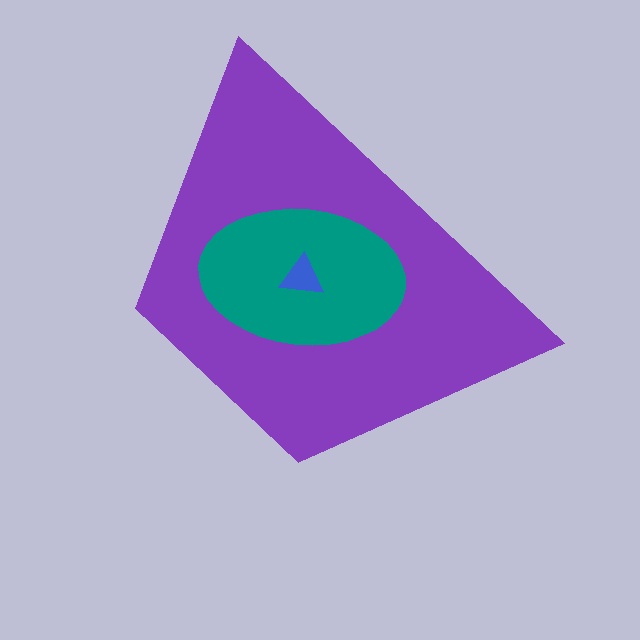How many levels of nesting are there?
3.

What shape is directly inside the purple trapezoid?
The teal ellipse.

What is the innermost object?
The blue triangle.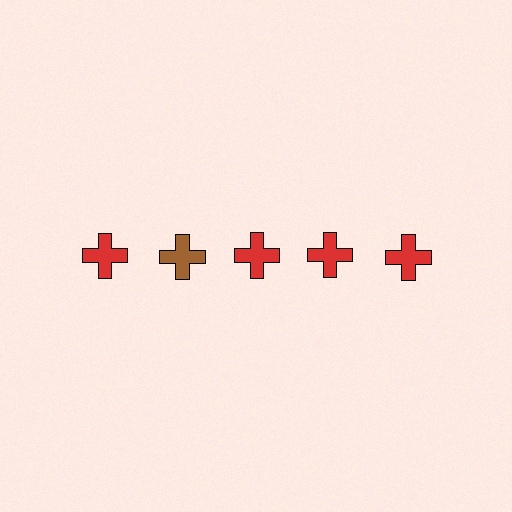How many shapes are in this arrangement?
There are 5 shapes arranged in a grid pattern.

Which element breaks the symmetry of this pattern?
The brown cross in the top row, second from left column breaks the symmetry. All other shapes are red crosses.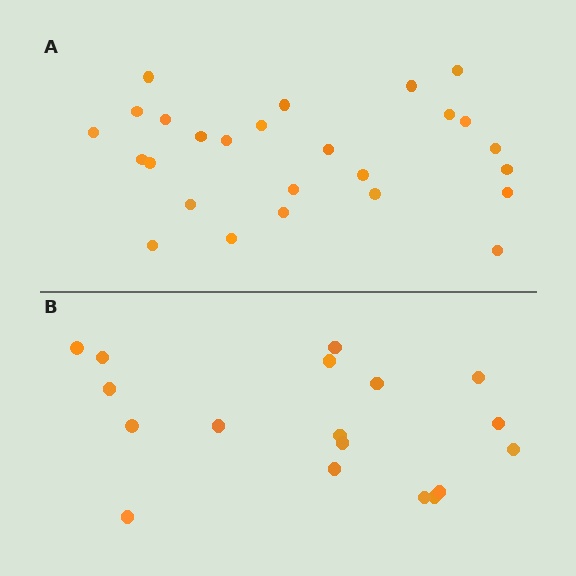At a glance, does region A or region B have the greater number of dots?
Region A (the top region) has more dots.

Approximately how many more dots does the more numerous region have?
Region A has roughly 8 or so more dots than region B.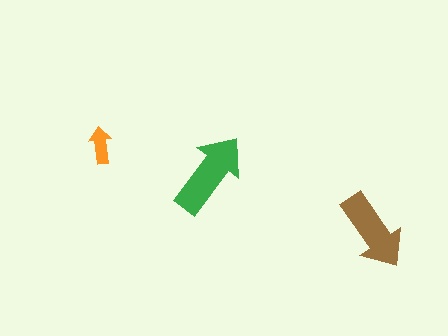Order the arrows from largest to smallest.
the green one, the brown one, the orange one.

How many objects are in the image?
There are 3 objects in the image.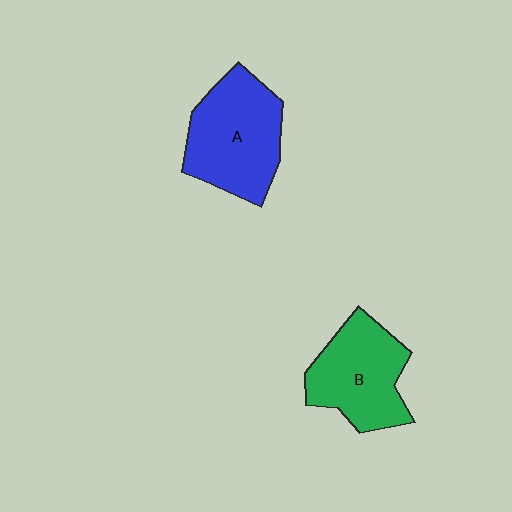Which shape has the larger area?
Shape A (blue).